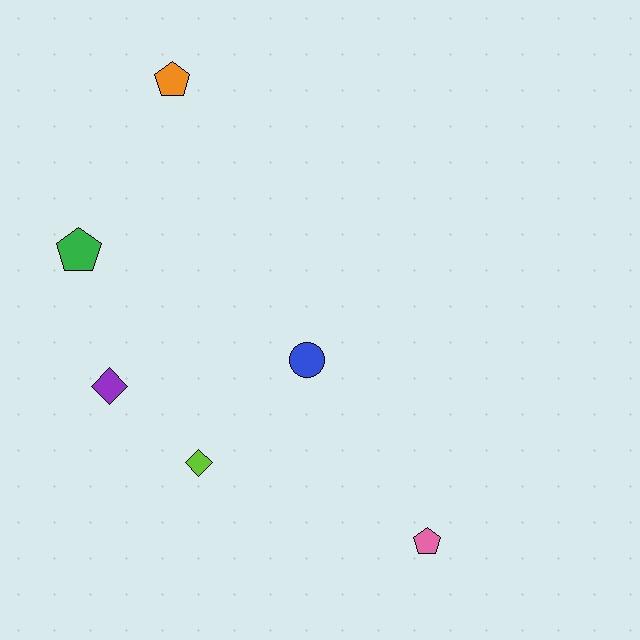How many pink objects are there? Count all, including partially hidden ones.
There is 1 pink object.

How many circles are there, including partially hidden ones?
There is 1 circle.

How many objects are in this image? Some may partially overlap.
There are 6 objects.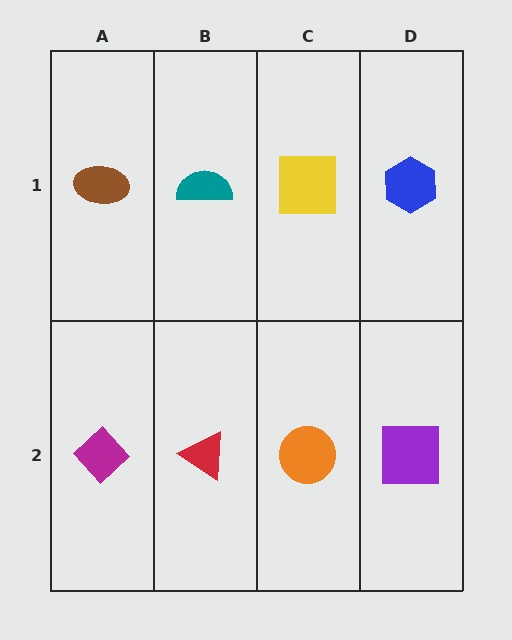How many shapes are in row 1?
4 shapes.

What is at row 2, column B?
A red triangle.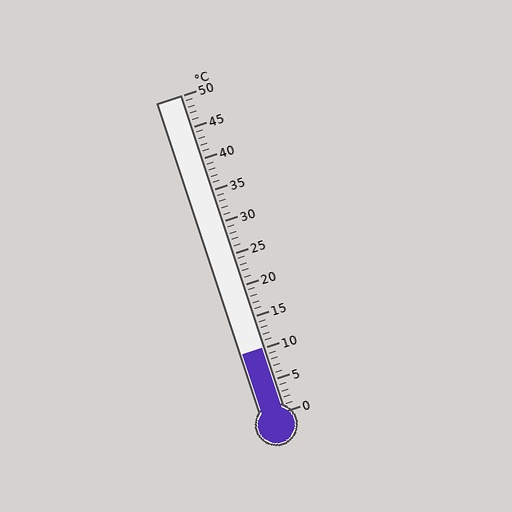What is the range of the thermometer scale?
The thermometer scale ranges from 0°C to 50°C.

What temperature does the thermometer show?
The thermometer shows approximately 10°C.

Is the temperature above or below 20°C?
The temperature is below 20°C.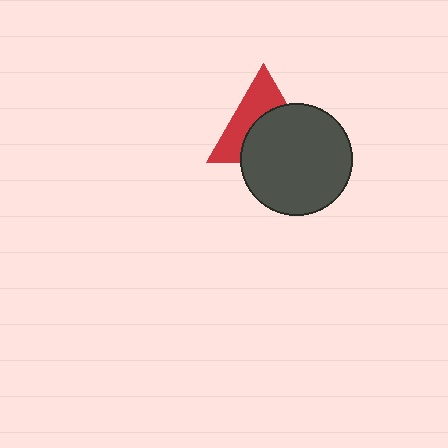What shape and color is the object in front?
The object in front is a dark gray circle.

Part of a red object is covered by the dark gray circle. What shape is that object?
It is a triangle.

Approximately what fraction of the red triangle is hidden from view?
Roughly 55% of the red triangle is hidden behind the dark gray circle.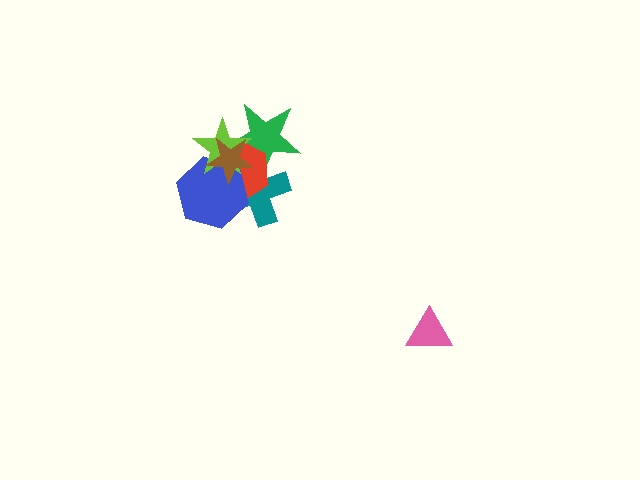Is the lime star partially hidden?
Yes, it is partially covered by another shape.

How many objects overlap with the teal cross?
5 objects overlap with the teal cross.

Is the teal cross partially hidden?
Yes, it is partially covered by another shape.